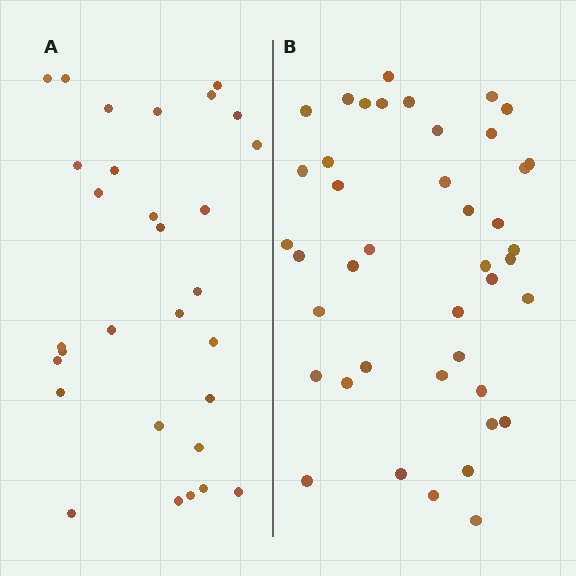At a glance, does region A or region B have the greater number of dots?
Region B (the right region) has more dots.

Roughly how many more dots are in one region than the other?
Region B has roughly 12 or so more dots than region A.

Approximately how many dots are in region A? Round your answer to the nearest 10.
About 30 dots.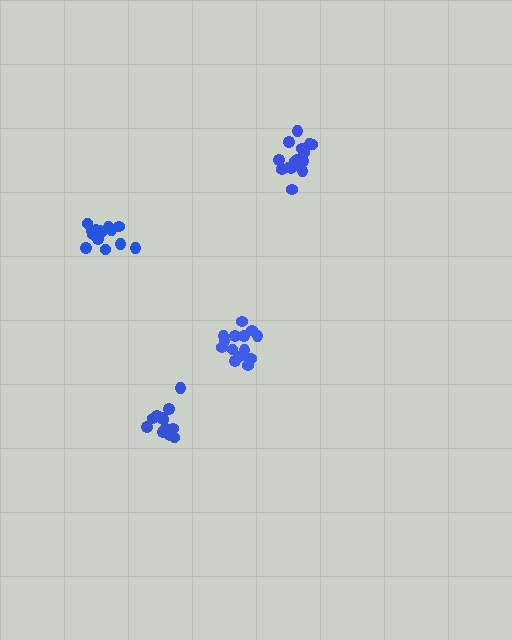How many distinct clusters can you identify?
There are 4 distinct clusters.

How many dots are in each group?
Group 1: 13 dots, Group 2: 15 dots, Group 3: 16 dots, Group 4: 15 dots (59 total).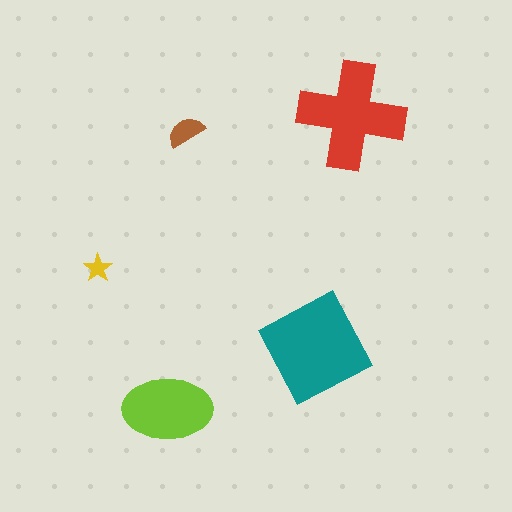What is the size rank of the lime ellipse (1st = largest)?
3rd.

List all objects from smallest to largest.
The yellow star, the brown semicircle, the lime ellipse, the red cross, the teal diamond.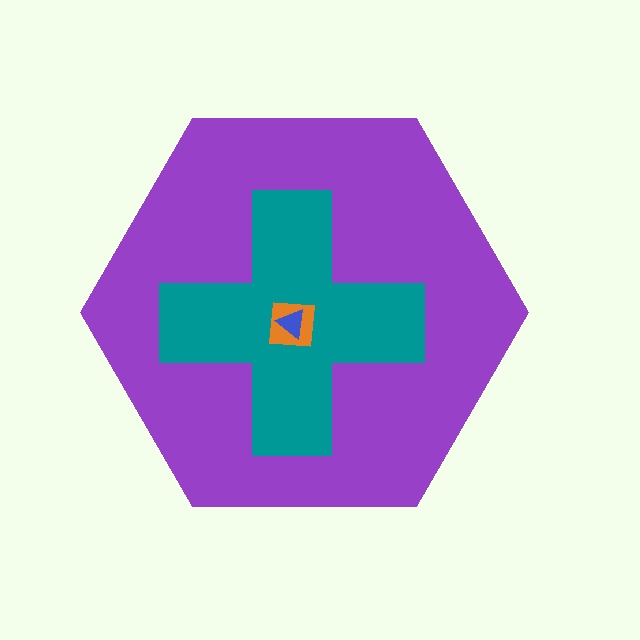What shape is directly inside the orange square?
The blue triangle.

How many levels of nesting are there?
4.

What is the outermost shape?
The purple hexagon.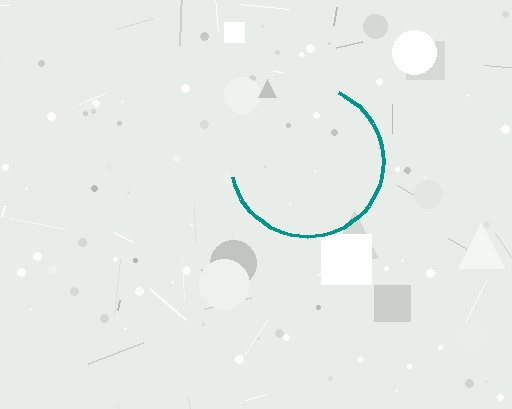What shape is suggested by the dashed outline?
The dashed outline suggests a circle.